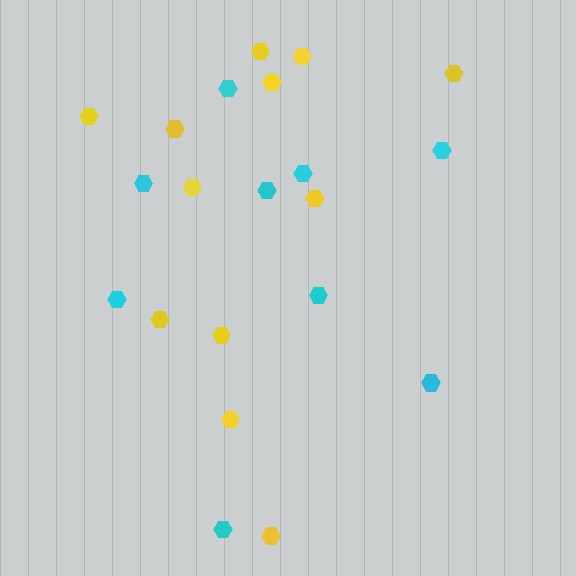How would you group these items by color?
There are 2 groups: one group of cyan hexagons (9) and one group of yellow hexagons (12).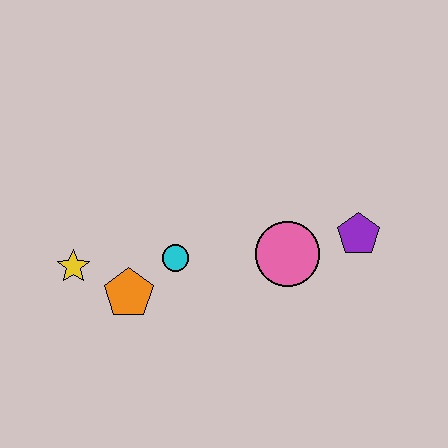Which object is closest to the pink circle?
The purple pentagon is closest to the pink circle.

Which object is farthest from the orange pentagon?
The purple pentagon is farthest from the orange pentagon.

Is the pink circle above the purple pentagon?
No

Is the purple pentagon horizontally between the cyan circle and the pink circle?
No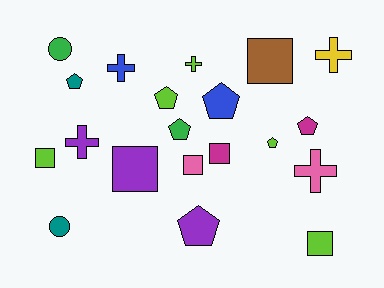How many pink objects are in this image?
There are 2 pink objects.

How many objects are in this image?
There are 20 objects.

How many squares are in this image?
There are 6 squares.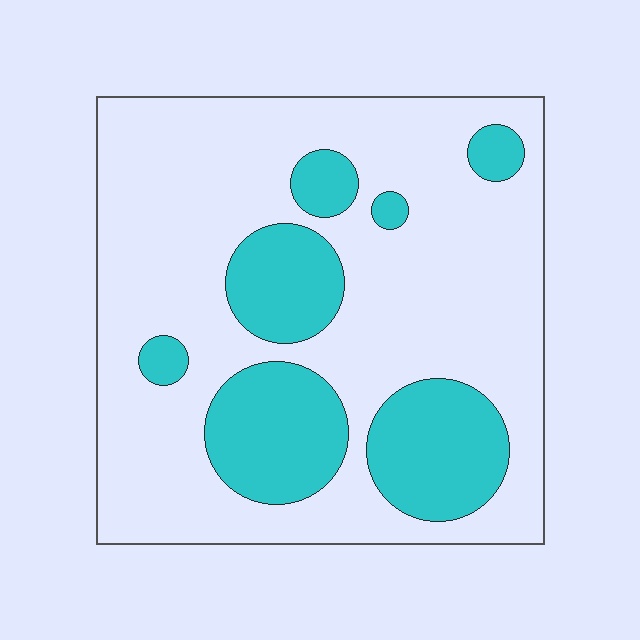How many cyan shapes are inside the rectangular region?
7.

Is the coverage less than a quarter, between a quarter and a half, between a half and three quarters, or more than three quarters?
Between a quarter and a half.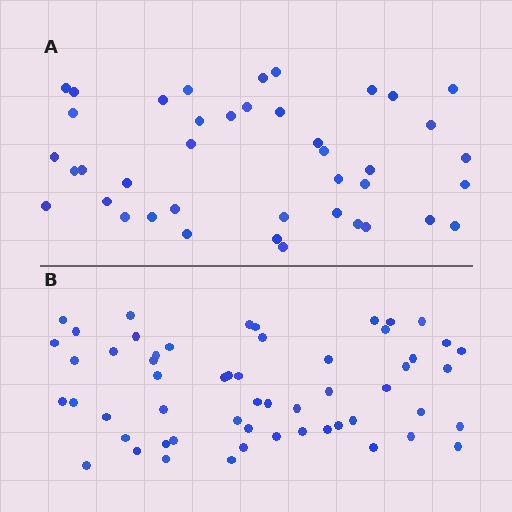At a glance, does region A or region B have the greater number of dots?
Region B (the bottom region) has more dots.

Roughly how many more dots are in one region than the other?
Region B has approximately 15 more dots than region A.